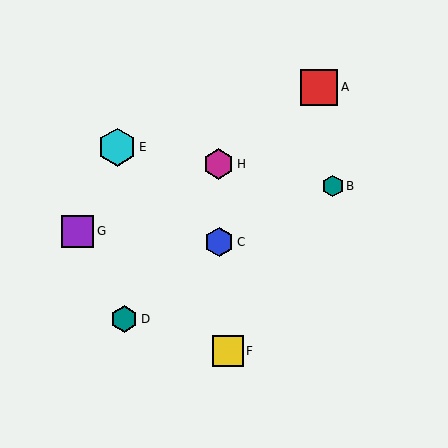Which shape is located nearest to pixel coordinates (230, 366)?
The yellow square (labeled F) at (228, 351) is nearest to that location.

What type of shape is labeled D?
Shape D is a teal hexagon.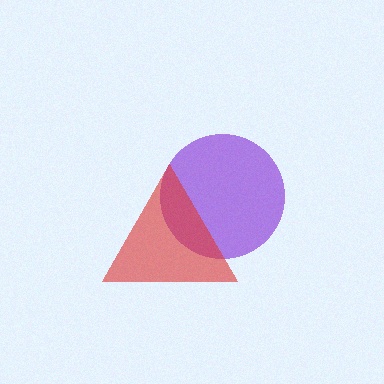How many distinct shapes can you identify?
There are 2 distinct shapes: a purple circle, a red triangle.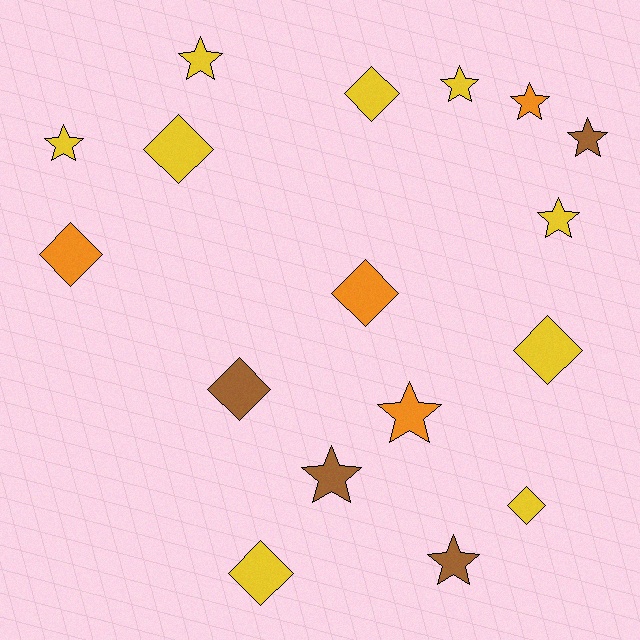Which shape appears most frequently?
Star, with 9 objects.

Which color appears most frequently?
Yellow, with 9 objects.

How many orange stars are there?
There are 2 orange stars.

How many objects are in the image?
There are 17 objects.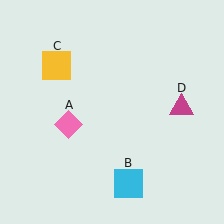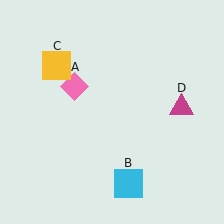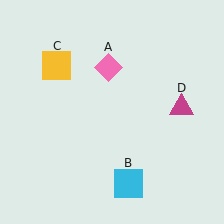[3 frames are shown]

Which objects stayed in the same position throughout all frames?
Cyan square (object B) and yellow square (object C) and magenta triangle (object D) remained stationary.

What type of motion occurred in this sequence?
The pink diamond (object A) rotated clockwise around the center of the scene.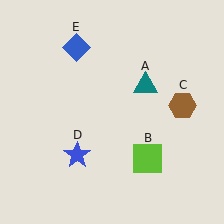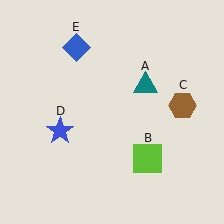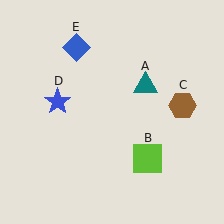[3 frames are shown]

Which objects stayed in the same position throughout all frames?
Teal triangle (object A) and lime square (object B) and brown hexagon (object C) and blue diamond (object E) remained stationary.